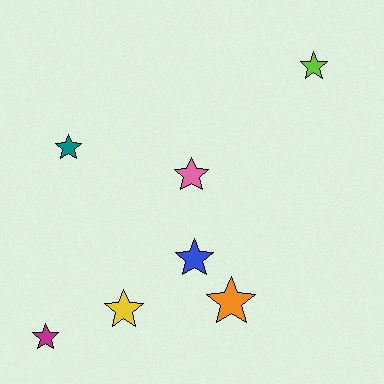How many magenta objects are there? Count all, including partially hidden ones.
There is 1 magenta object.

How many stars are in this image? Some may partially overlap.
There are 7 stars.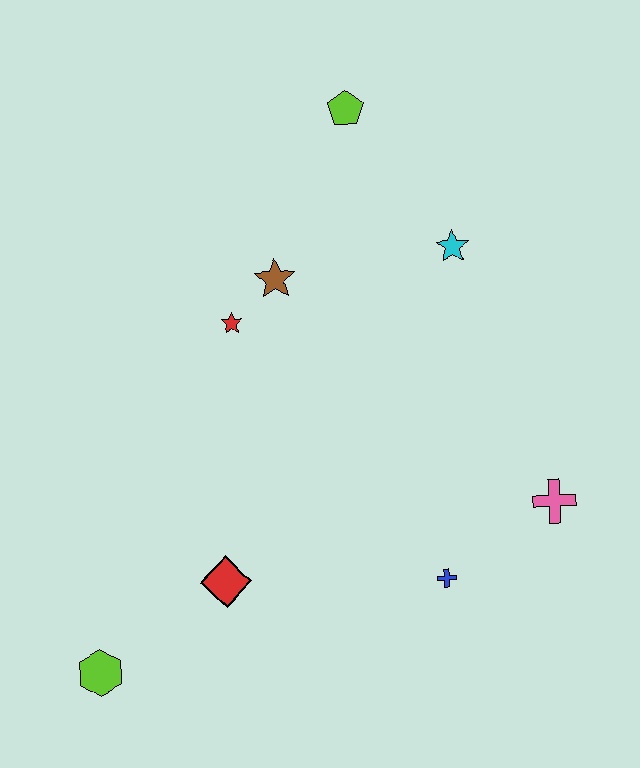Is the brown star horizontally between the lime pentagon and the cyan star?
No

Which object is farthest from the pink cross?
The lime hexagon is farthest from the pink cross.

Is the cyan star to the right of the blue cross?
Yes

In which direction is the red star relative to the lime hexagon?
The red star is above the lime hexagon.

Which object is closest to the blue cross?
The pink cross is closest to the blue cross.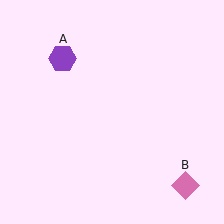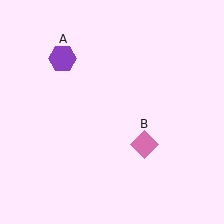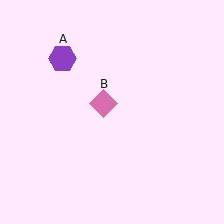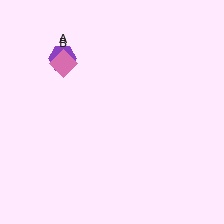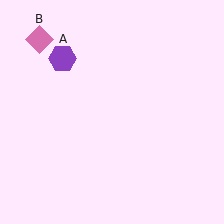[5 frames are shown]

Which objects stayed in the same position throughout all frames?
Purple hexagon (object A) remained stationary.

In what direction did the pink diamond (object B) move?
The pink diamond (object B) moved up and to the left.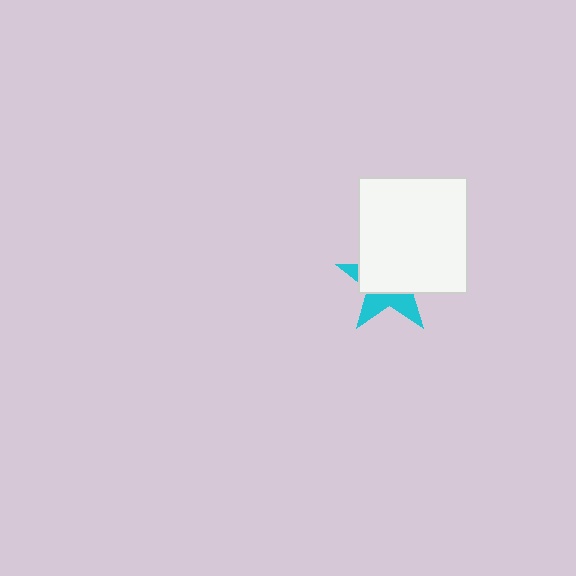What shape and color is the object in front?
The object in front is a white rectangle.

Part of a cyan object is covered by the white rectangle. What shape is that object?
It is a star.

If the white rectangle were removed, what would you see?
You would see the complete cyan star.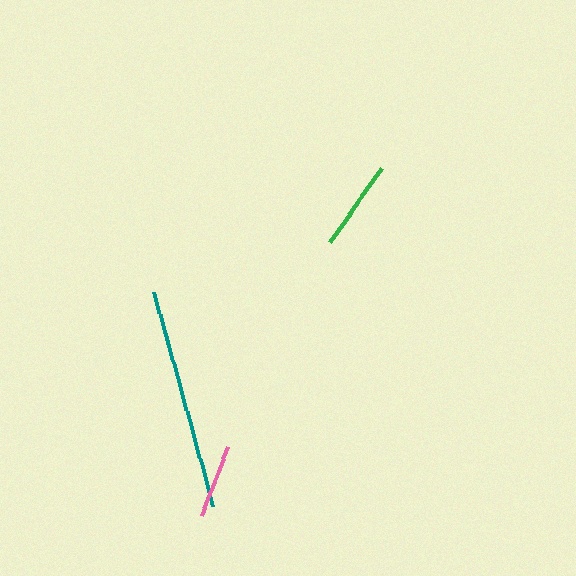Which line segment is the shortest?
The pink line is the shortest at approximately 74 pixels.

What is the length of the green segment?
The green segment is approximately 90 pixels long.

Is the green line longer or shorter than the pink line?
The green line is longer than the pink line.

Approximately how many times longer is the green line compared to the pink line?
The green line is approximately 1.2 times the length of the pink line.